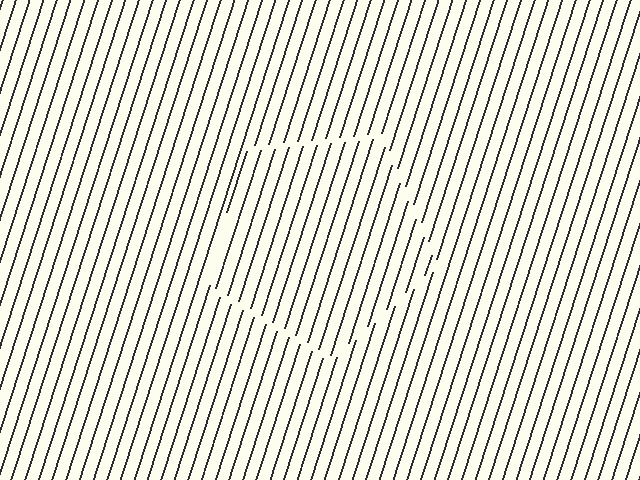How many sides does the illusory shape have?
5 sides — the line-ends trace a pentagon.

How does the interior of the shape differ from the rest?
The interior of the shape contains the same grating, shifted by half a period — the contour is defined by the phase discontinuity where line-ends from the inner and outer gratings abut.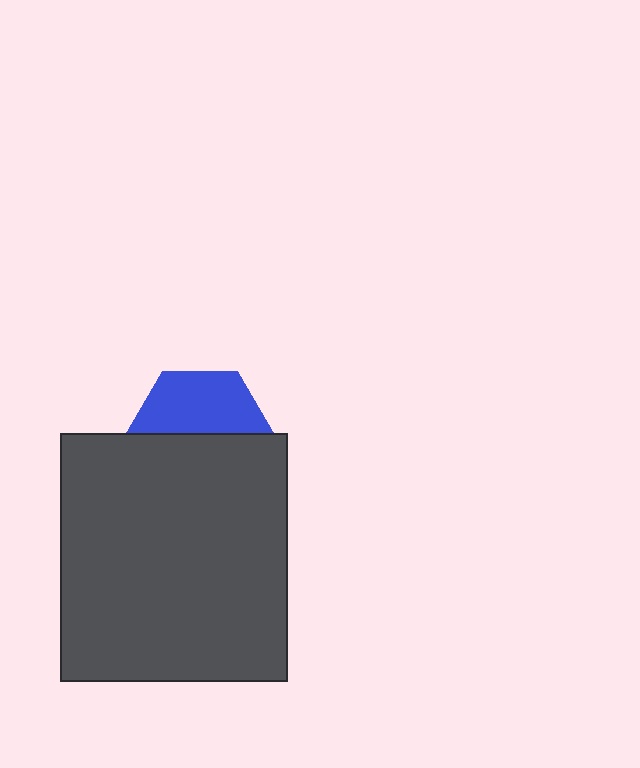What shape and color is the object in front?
The object in front is a dark gray rectangle.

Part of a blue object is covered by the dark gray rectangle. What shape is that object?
It is a hexagon.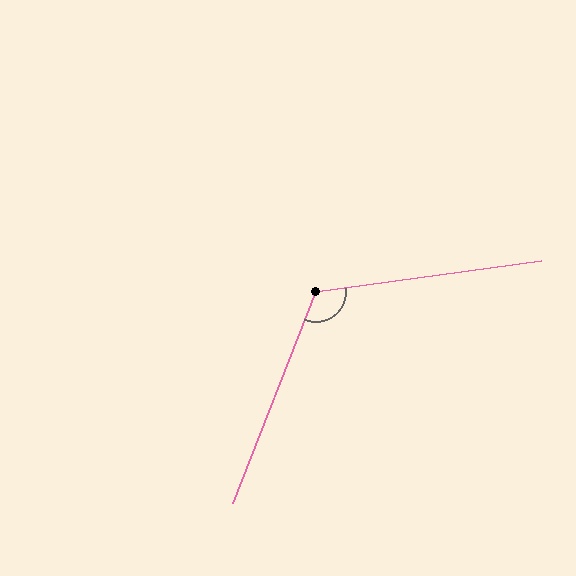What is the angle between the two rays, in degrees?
Approximately 119 degrees.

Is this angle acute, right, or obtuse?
It is obtuse.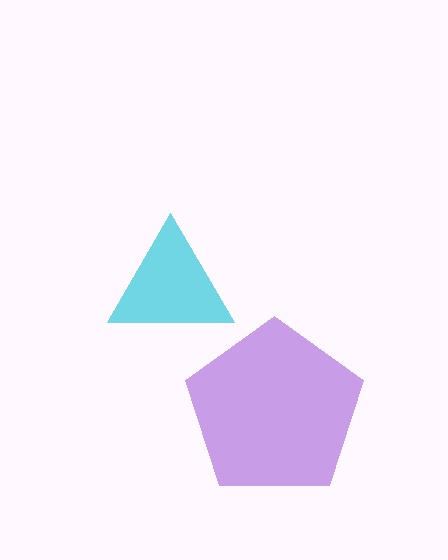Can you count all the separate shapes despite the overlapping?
Yes, there are 2 separate shapes.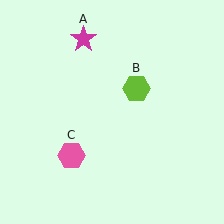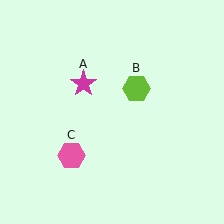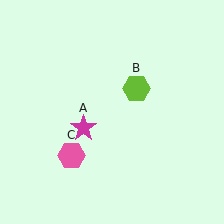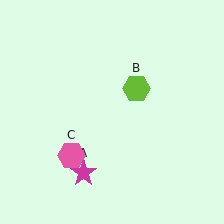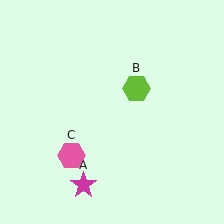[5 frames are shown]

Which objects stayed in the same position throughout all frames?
Lime hexagon (object B) and pink hexagon (object C) remained stationary.